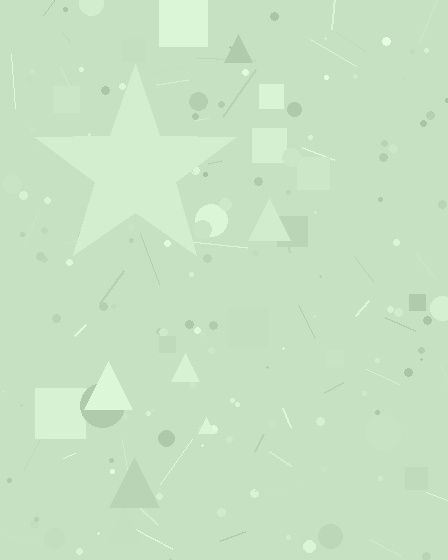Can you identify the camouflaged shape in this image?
The camouflaged shape is a star.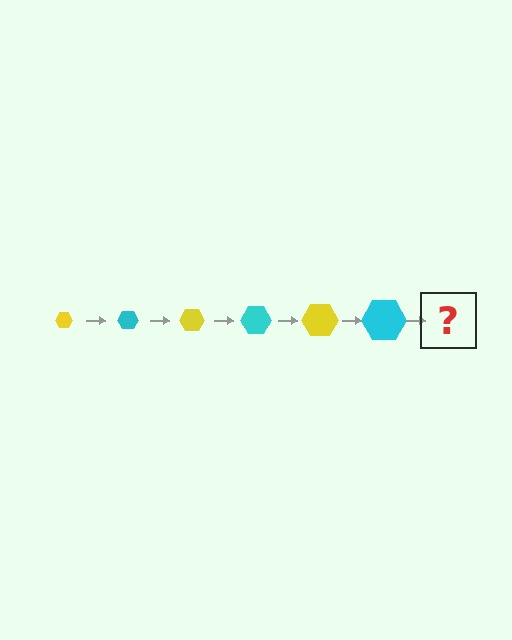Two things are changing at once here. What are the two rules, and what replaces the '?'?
The two rules are that the hexagon grows larger each step and the color cycles through yellow and cyan. The '?' should be a yellow hexagon, larger than the previous one.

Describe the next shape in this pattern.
It should be a yellow hexagon, larger than the previous one.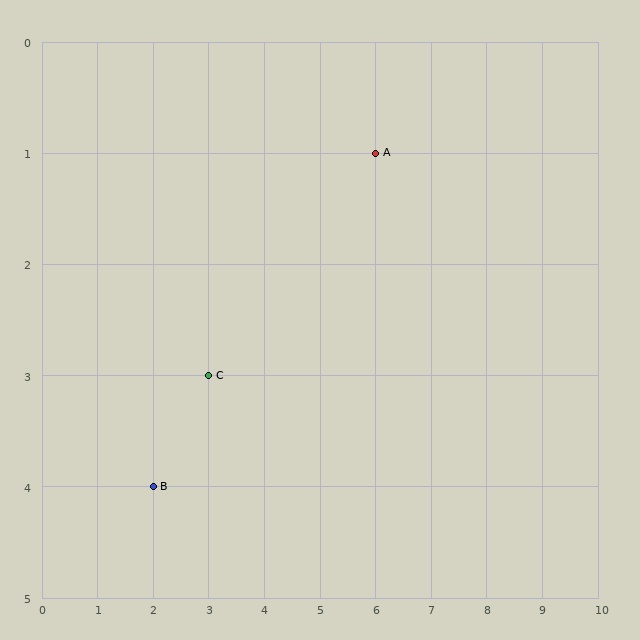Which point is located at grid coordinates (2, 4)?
Point B is at (2, 4).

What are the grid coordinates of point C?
Point C is at grid coordinates (3, 3).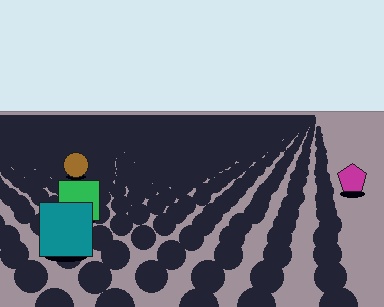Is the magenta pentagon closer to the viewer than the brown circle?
Yes. The magenta pentagon is closer — you can tell from the texture gradient: the ground texture is coarser near it.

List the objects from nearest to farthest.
From nearest to farthest: the teal square, the green square, the magenta pentagon, the brown circle.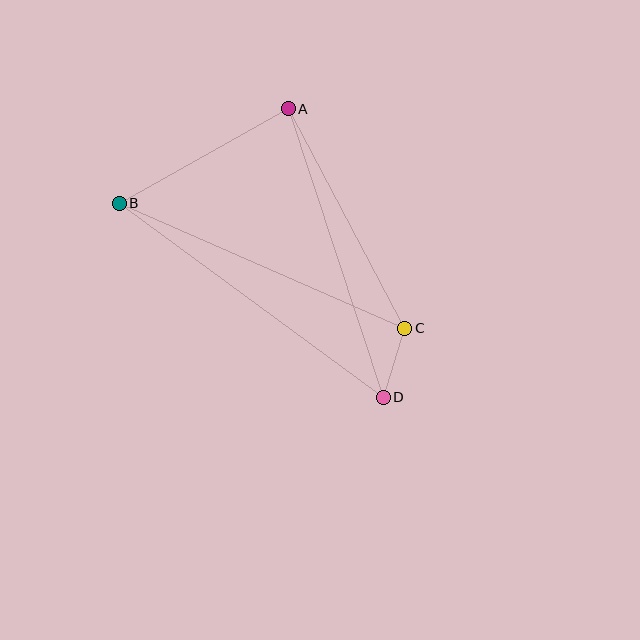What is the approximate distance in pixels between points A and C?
The distance between A and C is approximately 249 pixels.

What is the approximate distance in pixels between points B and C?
The distance between B and C is approximately 312 pixels.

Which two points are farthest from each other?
Points B and D are farthest from each other.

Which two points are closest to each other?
Points C and D are closest to each other.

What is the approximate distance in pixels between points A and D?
The distance between A and D is approximately 304 pixels.